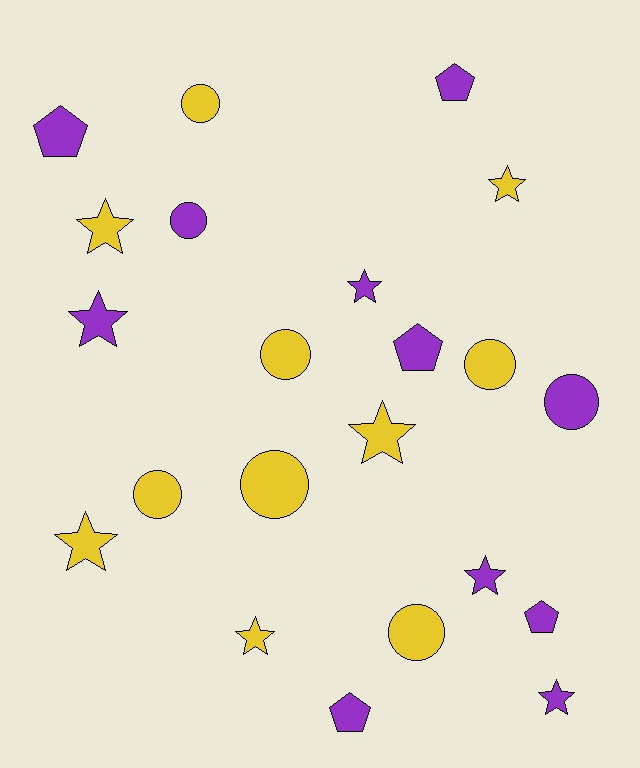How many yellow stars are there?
There are 5 yellow stars.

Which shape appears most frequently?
Star, with 9 objects.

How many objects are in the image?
There are 22 objects.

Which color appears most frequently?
Yellow, with 11 objects.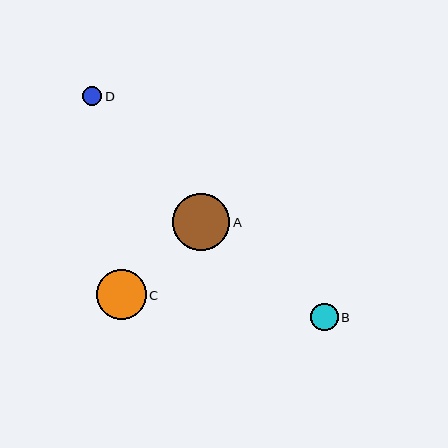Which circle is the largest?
Circle A is the largest with a size of approximately 57 pixels.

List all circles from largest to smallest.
From largest to smallest: A, C, B, D.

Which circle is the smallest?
Circle D is the smallest with a size of approximately 19 pixels.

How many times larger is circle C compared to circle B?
Circle C is approximately 1.8 times the size of circle B.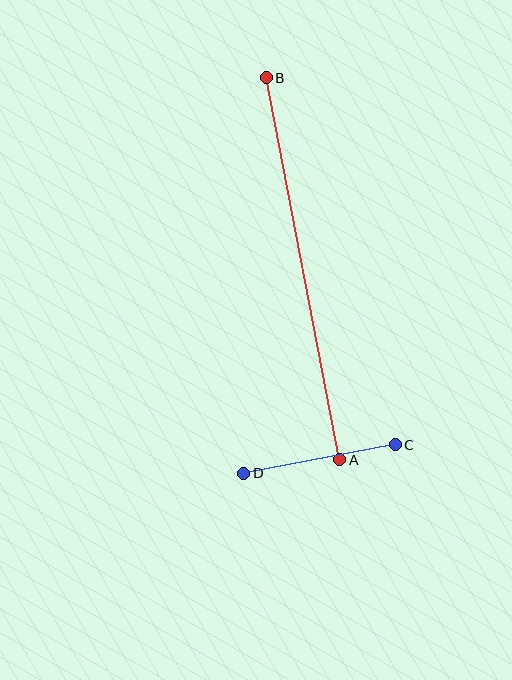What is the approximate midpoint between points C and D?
The midpoint is at approximately (320, 459) pixels.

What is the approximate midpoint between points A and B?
The midpoint is at approximately (303, 269) pixels.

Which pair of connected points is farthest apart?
Points A and B are farthest apart.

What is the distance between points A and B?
The distance is approximately 389 pixels.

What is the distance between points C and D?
The distance is approximately 154 pixels.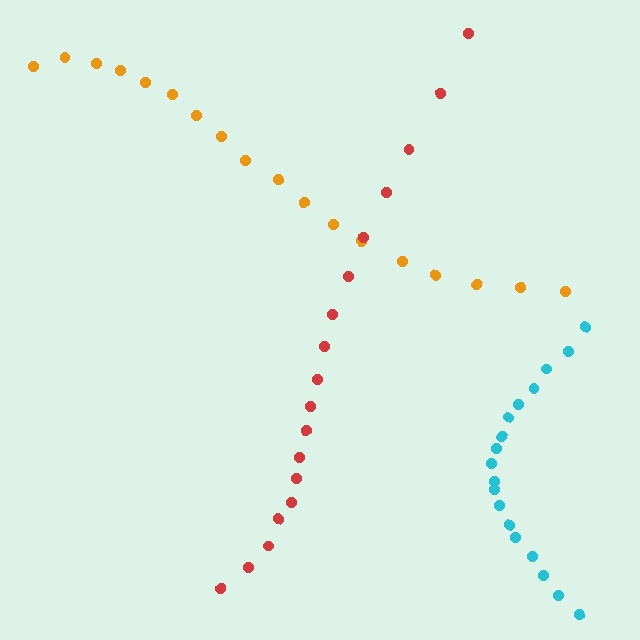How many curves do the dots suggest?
There are 3 distinct paths.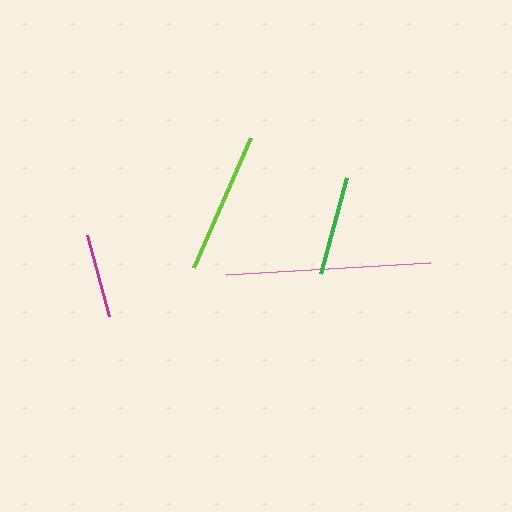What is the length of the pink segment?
The pink segment is approximately 204 pixels long.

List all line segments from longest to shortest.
From longest to shortest: pink, lime, green, magenta.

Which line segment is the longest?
The pink line is the longest at approximately 204 pixels.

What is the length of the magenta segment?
The magenta segment is approximately 84 pixels long.